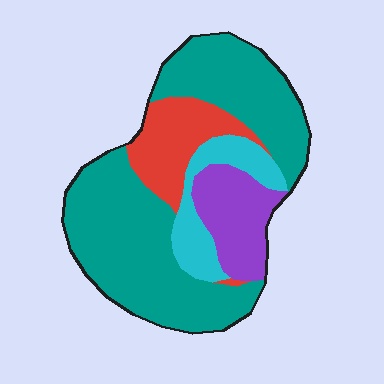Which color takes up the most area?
Teal, at roughly 60%.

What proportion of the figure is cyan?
Cyan covers 12% of the figure.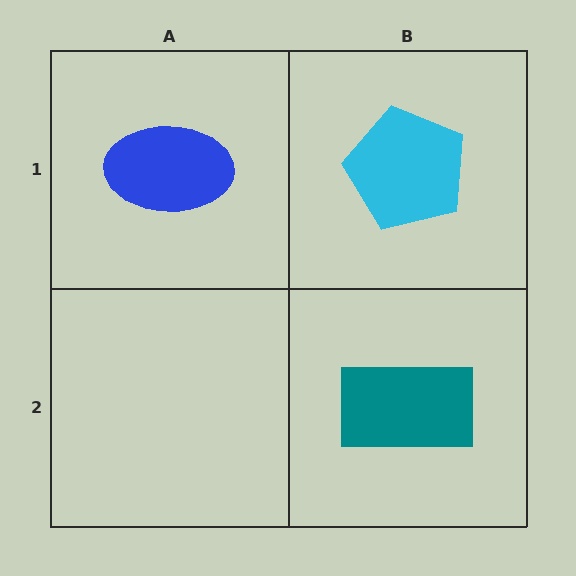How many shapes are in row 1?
2 shapes.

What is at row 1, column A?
A blue ellipse.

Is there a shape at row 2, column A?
No, that cell is empty.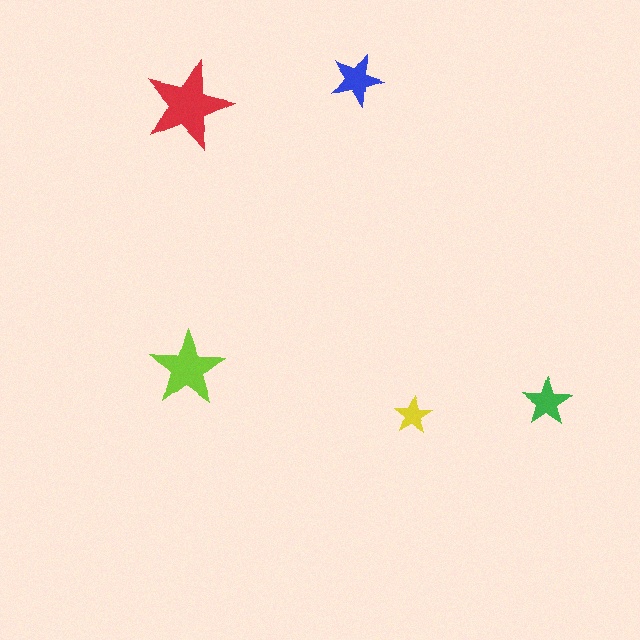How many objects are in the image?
There are 5 objects in the image.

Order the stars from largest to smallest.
the red one, the lime one, the blue one, the green one, the yellow one.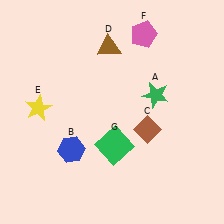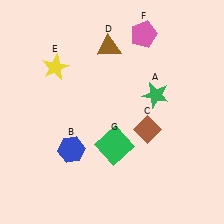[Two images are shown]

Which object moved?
The yellow star (E) moved up.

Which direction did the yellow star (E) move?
The yellow star (E) moved up.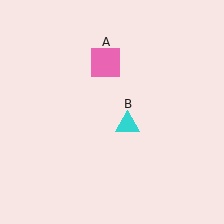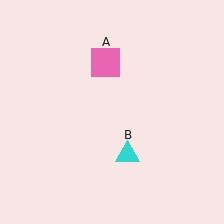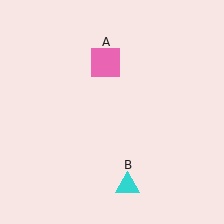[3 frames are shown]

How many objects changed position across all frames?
1 object changed position: cyan triangle (object B).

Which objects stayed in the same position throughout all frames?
Pink square (object A) remained stationary.